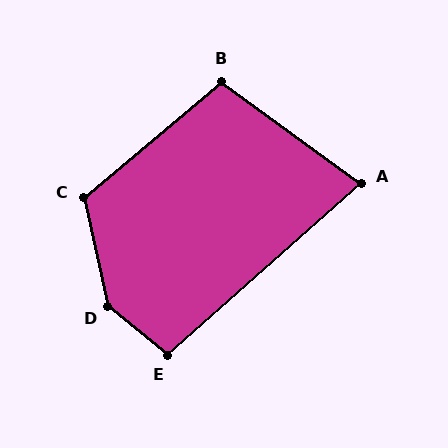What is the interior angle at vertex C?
Approximately 118 degrees (obtuse).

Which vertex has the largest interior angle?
D, at approximately 141 degrees.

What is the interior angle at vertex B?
Approximately 104 degrees (obtuse).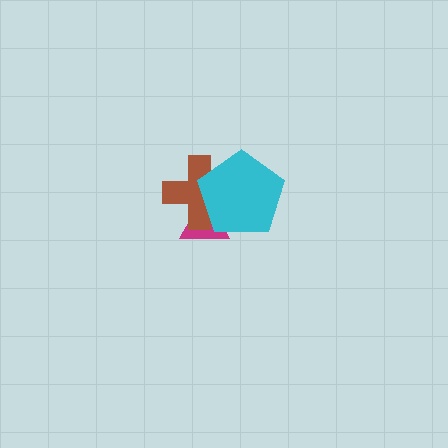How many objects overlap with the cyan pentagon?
2 objects overlap with the cyan pentagon.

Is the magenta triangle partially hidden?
Yes, it is partially covered by another shape.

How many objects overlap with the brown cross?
2 objects overlap with the brown cross.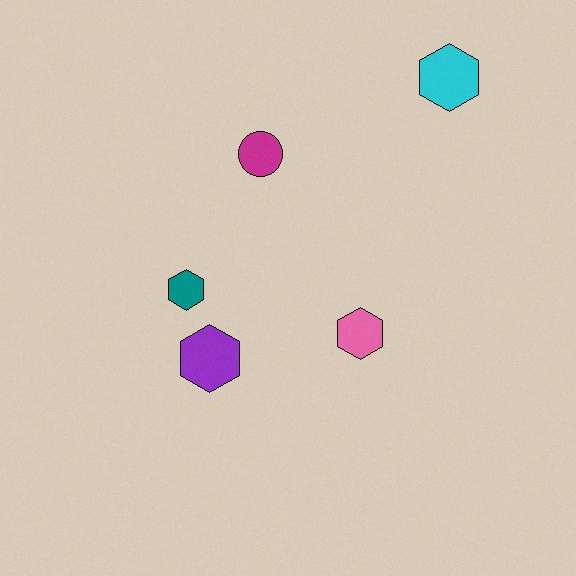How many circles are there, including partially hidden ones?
There is 1 circle.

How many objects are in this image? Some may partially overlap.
There are 5 objects.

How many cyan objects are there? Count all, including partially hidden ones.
There is 1 cyan object.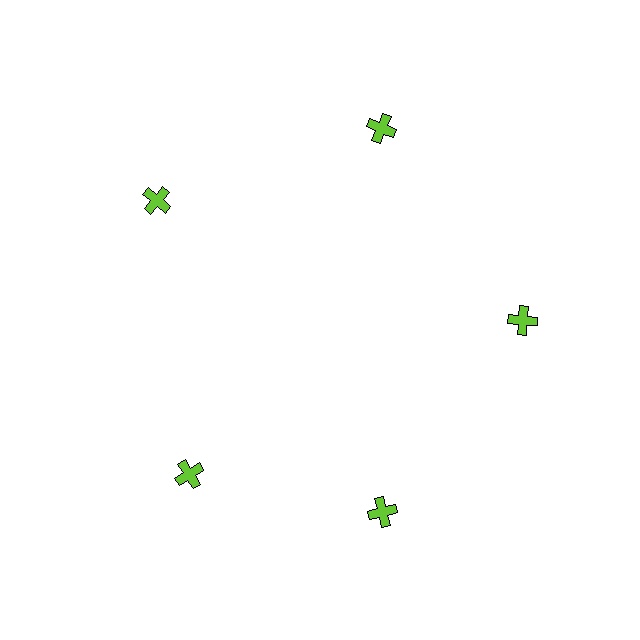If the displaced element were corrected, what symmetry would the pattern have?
It would have 5-fold rotational symmetry — the pattern would map onto itself every 72 degrees.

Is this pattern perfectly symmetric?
No. The 5 lime crosses are arranged in a ring, but one element near the 8 o'clock position is rotated out of alignment along the ring, breaking the 5-fold rotational symmetry.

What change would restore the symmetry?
The symmetry would be restored by rotating it back into even spacing with its neighbors so that all 5 crosses sit at equal angles and equal distance from the center.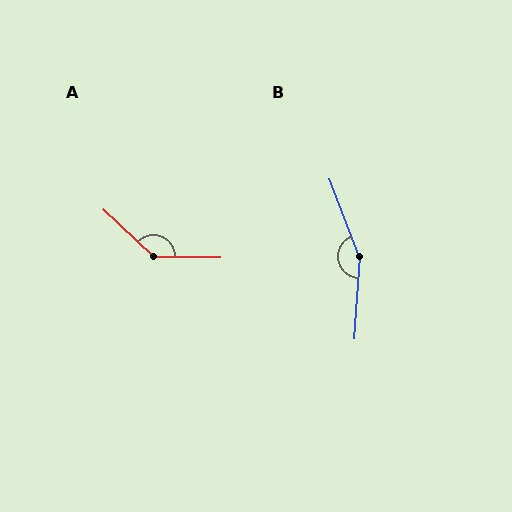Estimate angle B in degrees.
Approximately 155 degrees.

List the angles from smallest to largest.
A (138°), B (155°).